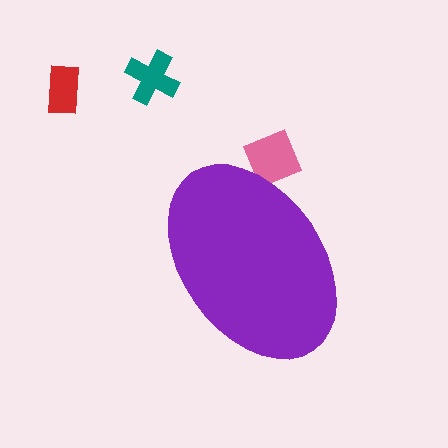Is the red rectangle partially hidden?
No, the red rectangle is fully visible.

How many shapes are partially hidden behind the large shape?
1 shape is partially hidden.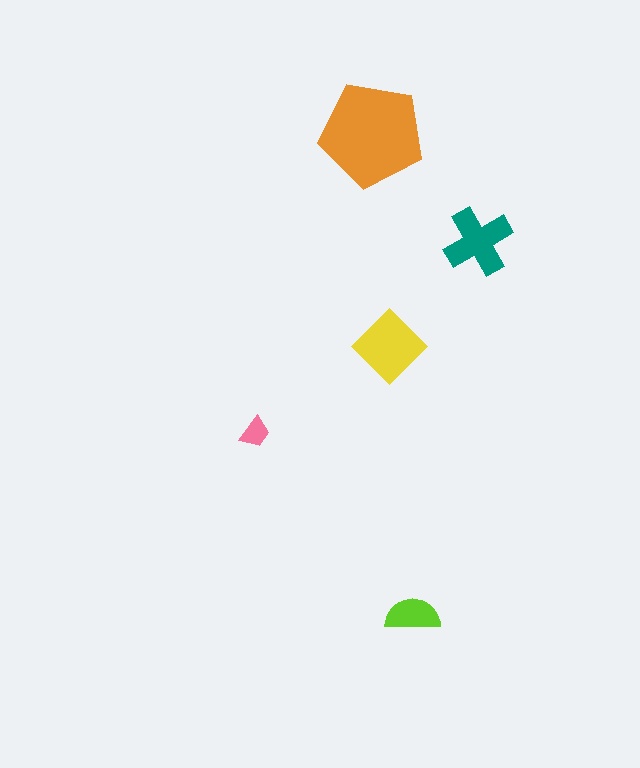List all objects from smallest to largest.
The pink trapezoid, the lime semicircle, the teal cross, the yellow diamond, the orange pentagon.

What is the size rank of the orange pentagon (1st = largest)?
1st.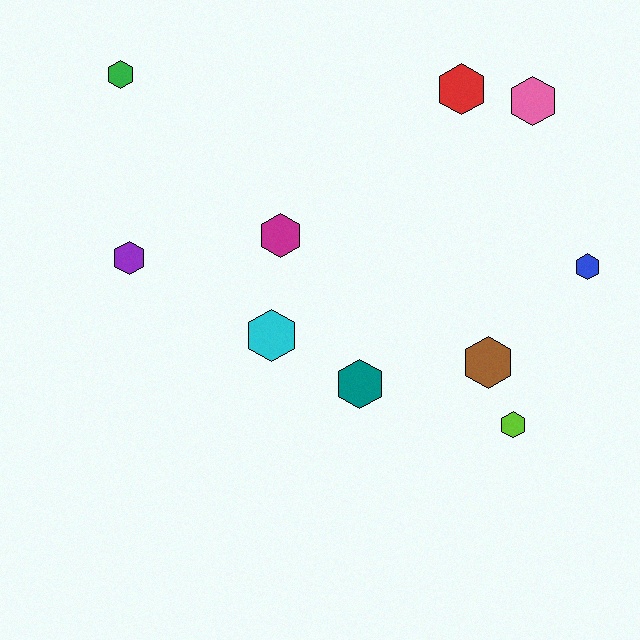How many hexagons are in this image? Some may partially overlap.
There are 10 hexagons.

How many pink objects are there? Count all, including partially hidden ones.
There is 1 pink object.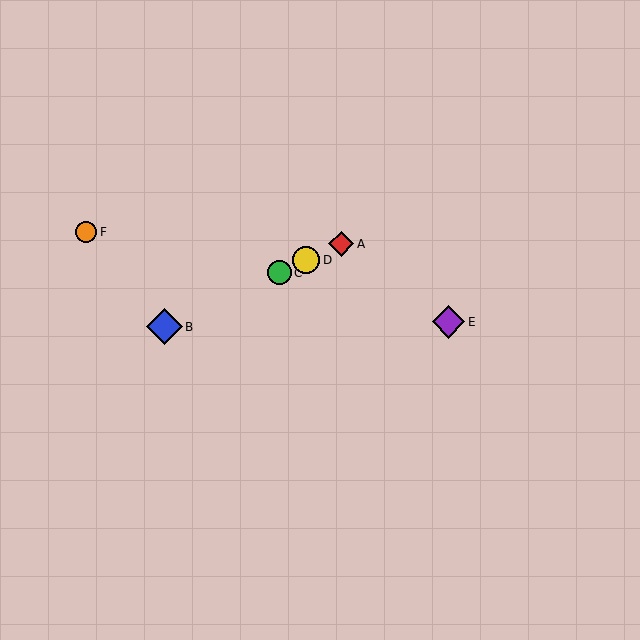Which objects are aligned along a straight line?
Objects A, B, C, D are aligned along a straight line.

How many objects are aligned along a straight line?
4 objects (A, B, C, D) are aligned along a straight line.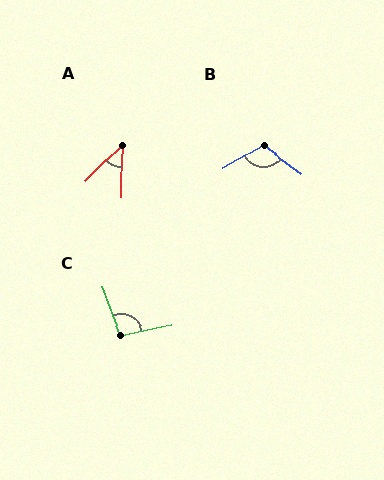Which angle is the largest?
B, at approximately 114 degrees.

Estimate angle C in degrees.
Approximately 100 degrees.